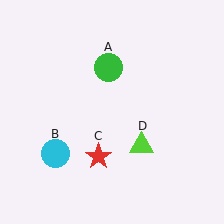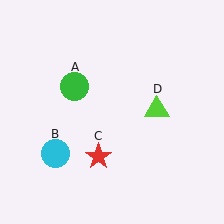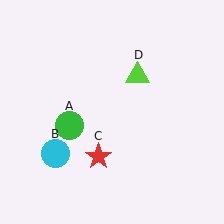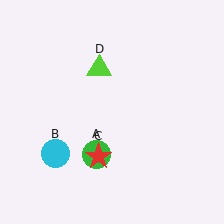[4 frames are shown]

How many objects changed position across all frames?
2 objects changed position: green circle (object A), lime triangle (object D).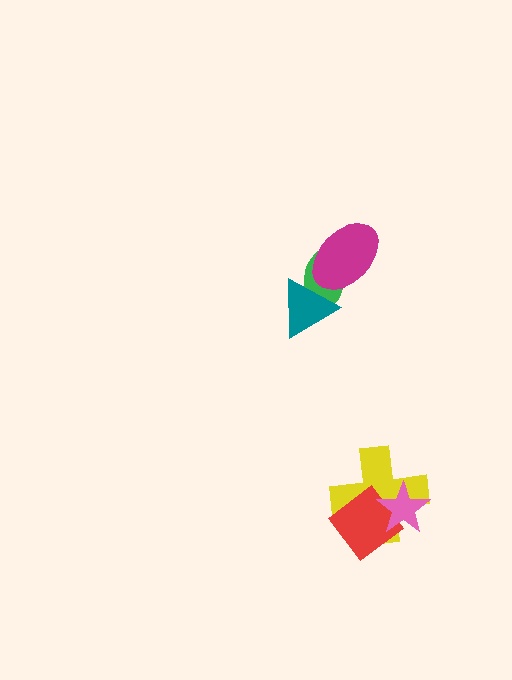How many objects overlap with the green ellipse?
2 objects overlap with the green ellipse.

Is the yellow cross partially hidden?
Yes, it is partially covered by another shape.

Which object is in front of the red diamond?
The pink star is in front of the red diamond.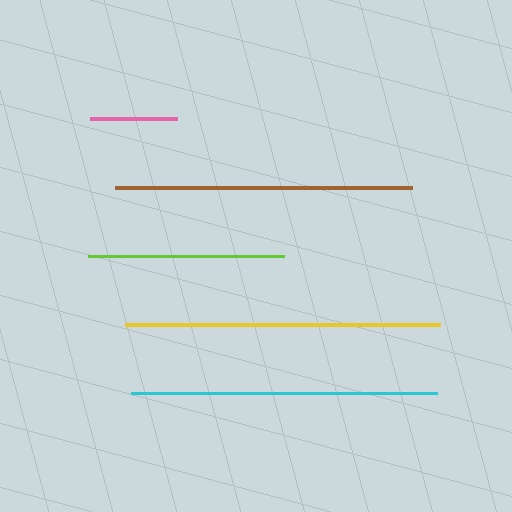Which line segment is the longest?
The yellow line is the longest at approximately 316 pixels.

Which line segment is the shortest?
The pink line is the shortest at approximately 87 pixels.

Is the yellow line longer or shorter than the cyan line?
The yellow line is longer than the cyan line.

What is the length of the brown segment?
The brown segment is approximately 297 pixels long.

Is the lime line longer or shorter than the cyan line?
The cyan line is longer than the lime line.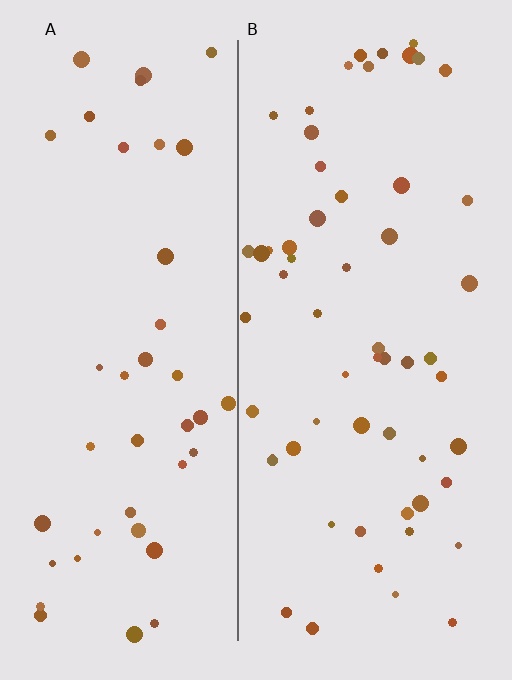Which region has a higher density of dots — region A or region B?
B (the right).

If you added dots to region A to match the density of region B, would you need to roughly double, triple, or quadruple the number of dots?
Approximately double.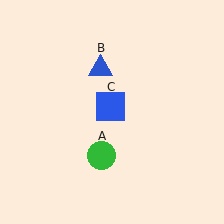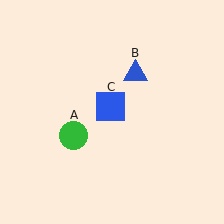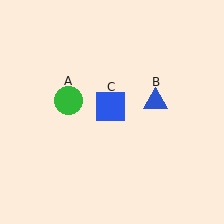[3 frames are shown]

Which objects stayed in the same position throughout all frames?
Blue square (object C) remained stationary.